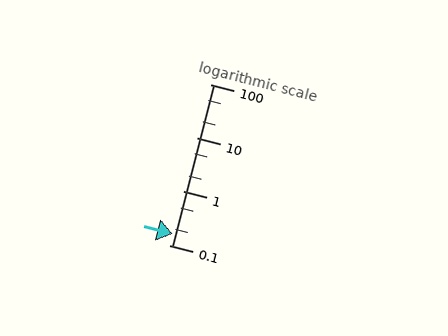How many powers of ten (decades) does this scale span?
The scale spans 3 decades, from 0.1 to 100.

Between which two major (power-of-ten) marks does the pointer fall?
The pointer is between 0.1 and 1.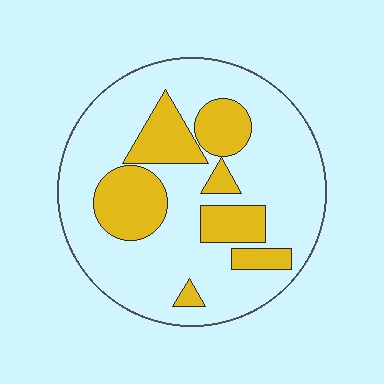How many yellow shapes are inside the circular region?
7.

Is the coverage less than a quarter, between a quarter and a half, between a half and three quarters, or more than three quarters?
Between a quarter and a half.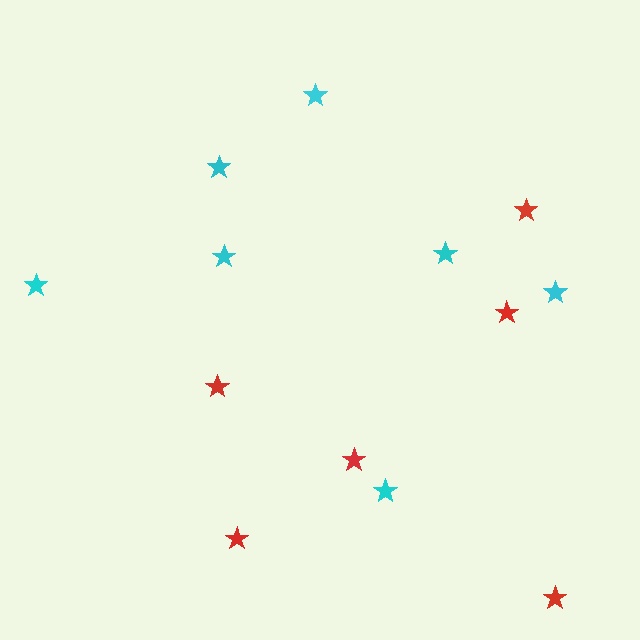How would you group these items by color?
There are 2 groups: one group of cyan stars (7) and one group of red stars (6).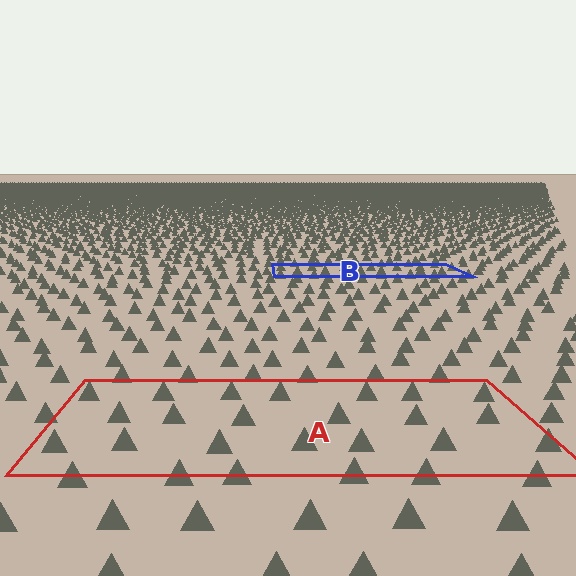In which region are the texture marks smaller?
The texture marks are smaller in region B, because it is farther away.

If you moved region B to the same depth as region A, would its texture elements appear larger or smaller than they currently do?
They would appear larger. At a closer depth, the same texture elements are projected at a bigger on-screen size.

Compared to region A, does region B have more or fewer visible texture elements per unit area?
Region B has more texture elements per unit area — they are packed more densely because it is farther away.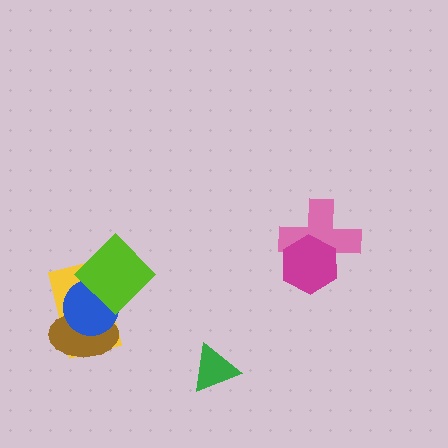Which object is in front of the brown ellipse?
The blue circle is in front of the brown ellipse.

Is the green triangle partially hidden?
No, no other shape covers it.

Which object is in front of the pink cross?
The magenta hexagon is in front of the pink cross.